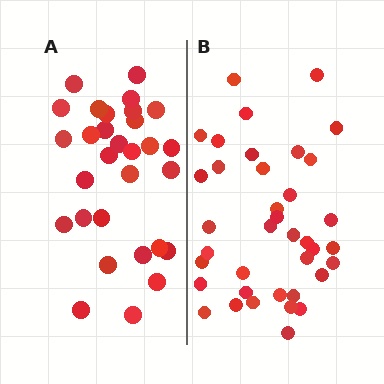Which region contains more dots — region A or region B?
Region B (the right region) has more dots.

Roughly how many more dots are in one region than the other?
Region B has roughly 8 or so more dots than region A.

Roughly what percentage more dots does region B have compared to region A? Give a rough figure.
About 25% more.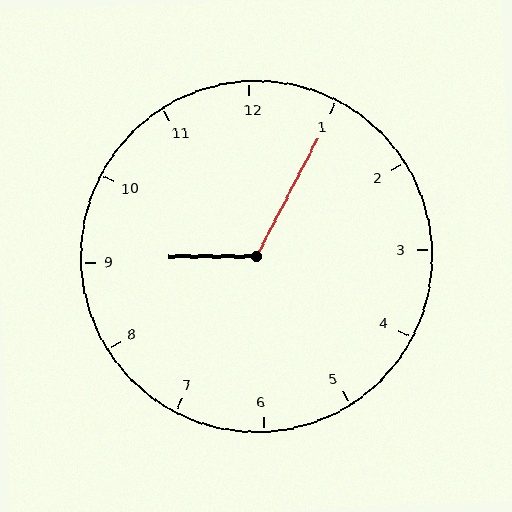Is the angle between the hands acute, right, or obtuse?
It is obtuse.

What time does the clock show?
9:05.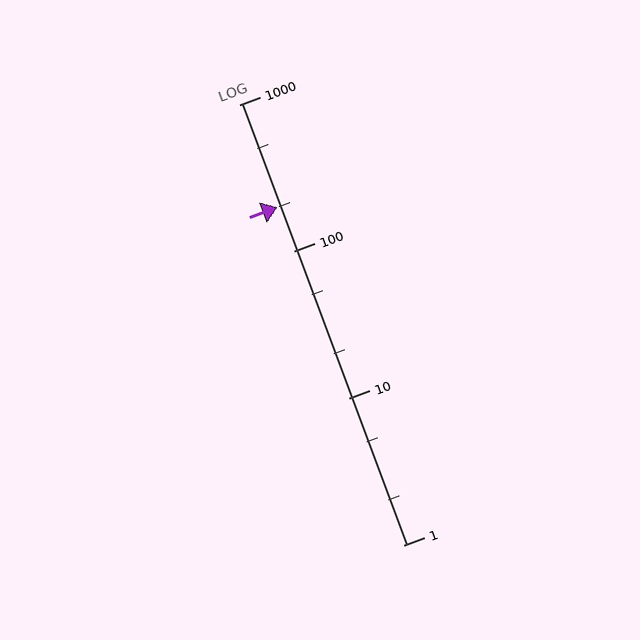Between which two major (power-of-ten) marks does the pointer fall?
The pointer is between 100 and 1000.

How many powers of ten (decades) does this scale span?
The scale spans 3 decades, from 1 to 1000.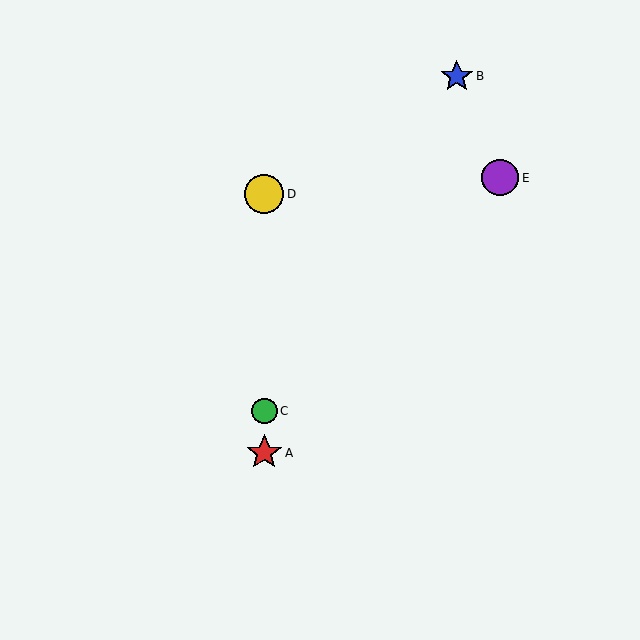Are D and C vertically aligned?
Yes, both are at x≈264.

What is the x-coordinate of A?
Object A is at x≈264.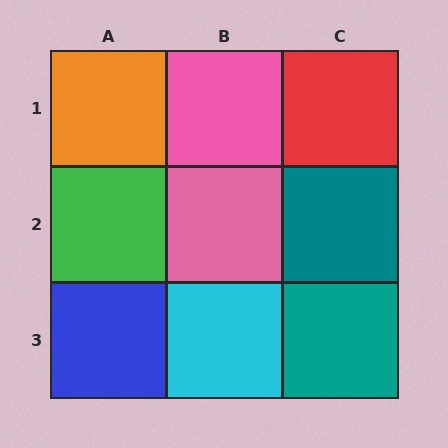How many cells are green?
1 cell is green.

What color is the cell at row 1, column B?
Pink.